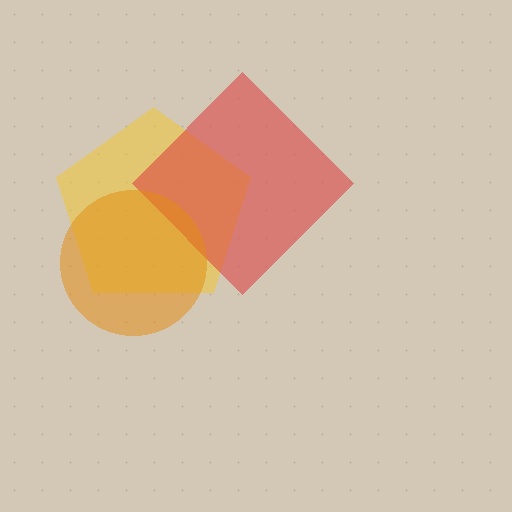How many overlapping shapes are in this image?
There are 3 overlapping shapes in the image.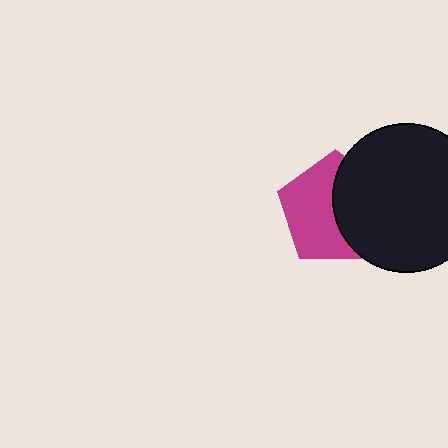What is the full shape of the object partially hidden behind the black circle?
The partially hidden object is a magenta pentagon.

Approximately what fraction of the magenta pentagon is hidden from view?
Roughly 45% of the magenta pentagon is hidden behind the black circle.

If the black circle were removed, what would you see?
You would see the complete magenta pentagon.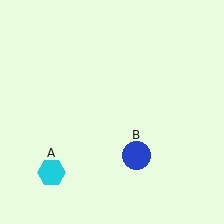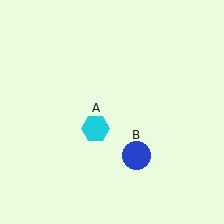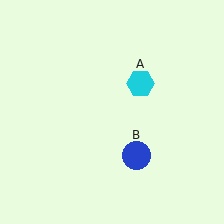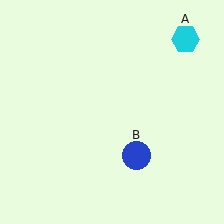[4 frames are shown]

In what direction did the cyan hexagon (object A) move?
The cyan hexagon (object A) moved up and to the right.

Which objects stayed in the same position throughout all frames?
Blue circle (object B) remained stationary.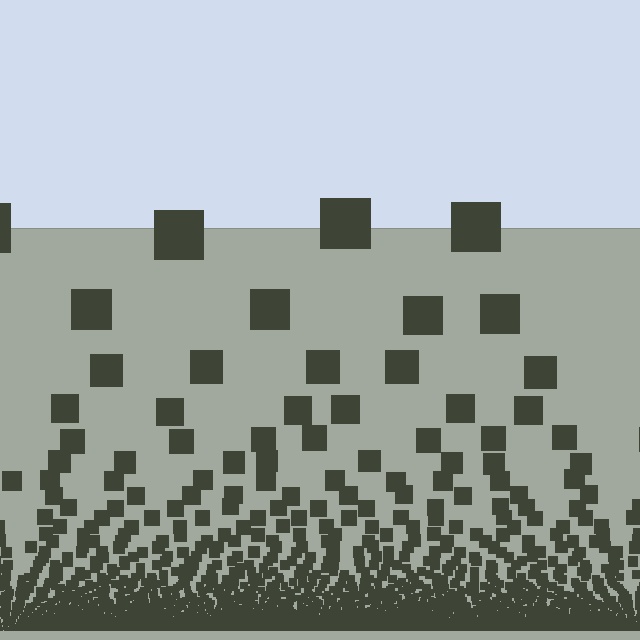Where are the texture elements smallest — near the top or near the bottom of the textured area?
Near the bottom.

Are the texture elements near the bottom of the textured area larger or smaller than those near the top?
Smaller. The gradient is inverted — elements near the bottom are smaller and denser.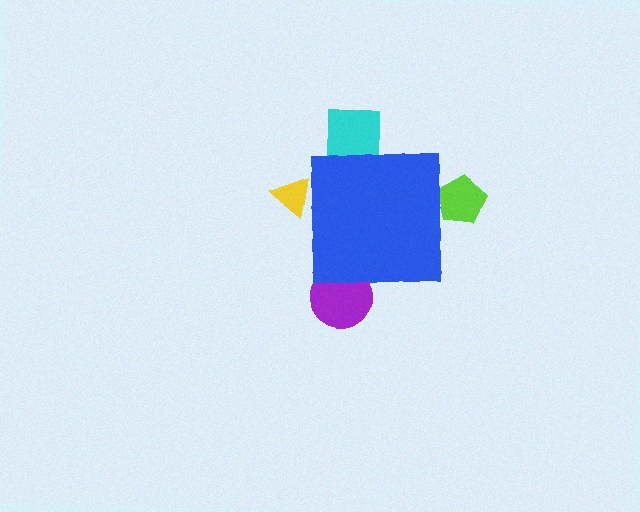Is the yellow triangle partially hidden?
Yes, the yellow triangle is partially hidden behind the blue square.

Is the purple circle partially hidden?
Yes, the purple circle is partially hidden behind the blue square.